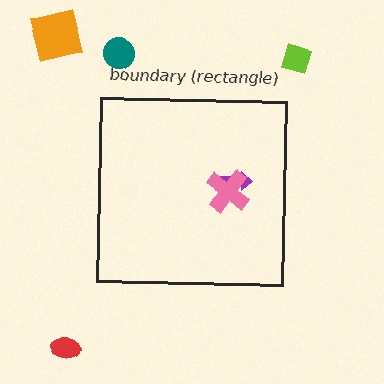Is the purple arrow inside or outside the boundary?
Inside.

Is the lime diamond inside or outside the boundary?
Outside.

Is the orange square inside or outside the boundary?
Outside.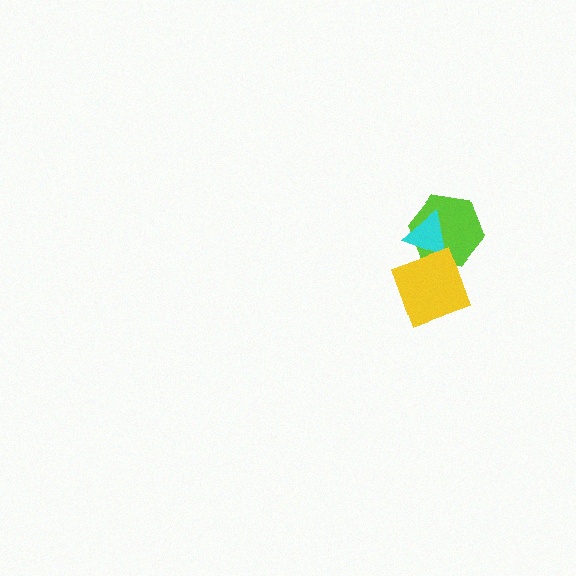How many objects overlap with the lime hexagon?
2 objects overlap with the lime hexagon.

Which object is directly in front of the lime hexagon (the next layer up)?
The cyan triangle is directly in front of the lime hexagon.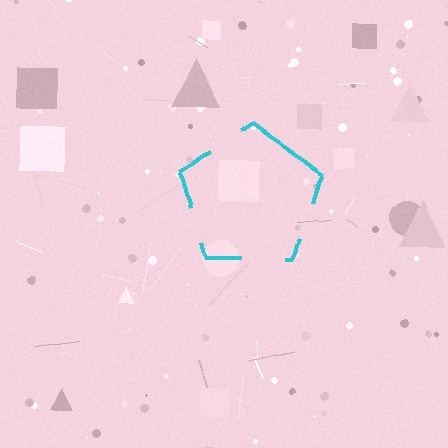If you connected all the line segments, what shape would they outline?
They would outline a pentagon.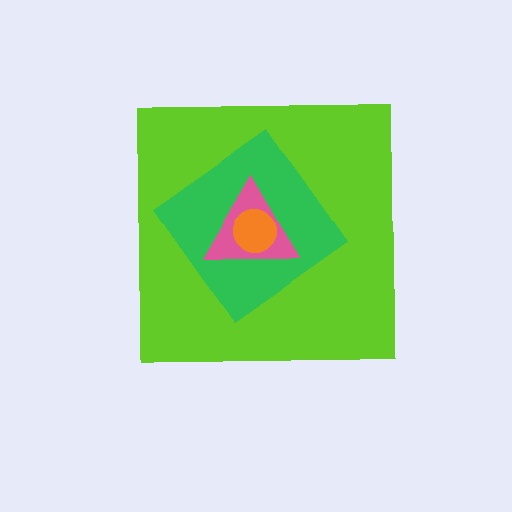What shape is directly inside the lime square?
The green diamond.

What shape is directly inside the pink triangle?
The orange circle.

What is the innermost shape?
The orange circle.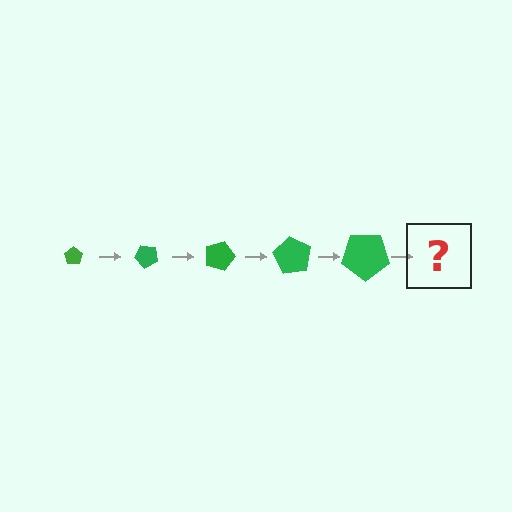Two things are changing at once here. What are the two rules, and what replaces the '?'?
The two rules are that the pentagon grows larger each step and it rotates 45 degrees each step. The '?' should be a pentagon, larger than the previous one and rotated 225 degrees from the start.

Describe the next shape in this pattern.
It should be a pentagon, larger than the previous one and rotated 225 degrees from the start.